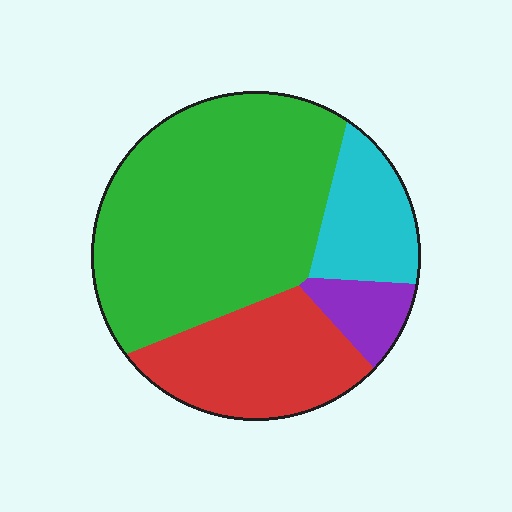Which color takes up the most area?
Green, at roughly 55%.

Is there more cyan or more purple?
Cyan.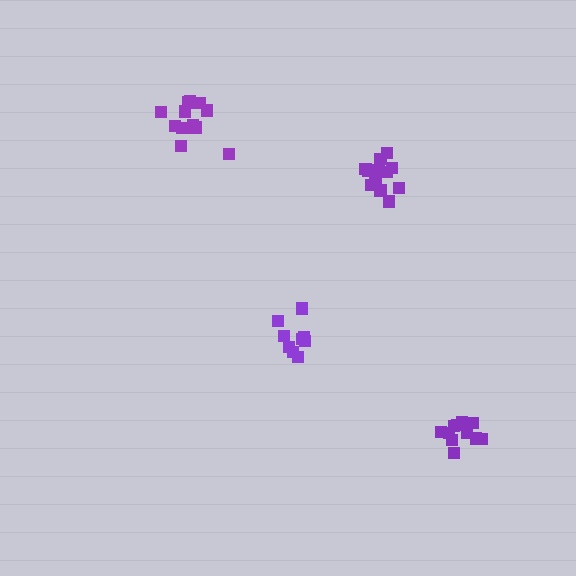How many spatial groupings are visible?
There are 4 spatial groupings.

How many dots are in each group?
Group 1: 11 dots, Group 2: 9 dots, Group 3: 14 dots, Group 4: 12 dots (46 total).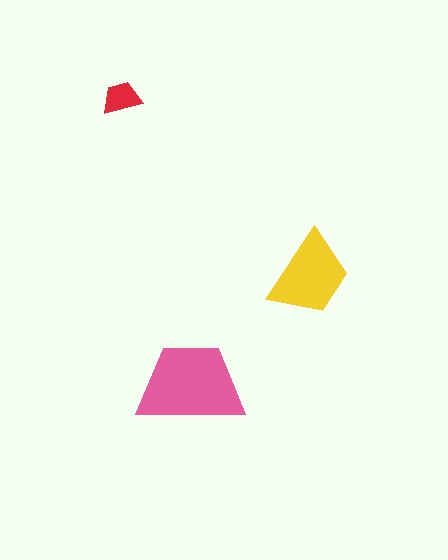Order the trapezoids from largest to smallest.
the pink one, the yellow one, the red one.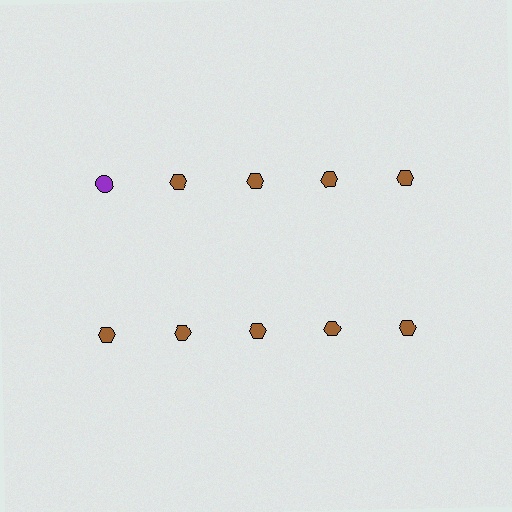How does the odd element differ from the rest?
It differs in both color (purple instead of brown) and shape (circle instead of hexagon).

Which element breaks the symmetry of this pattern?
The purple circle in the top row, leftmost column breaks the symmetry. All other shapes are brown hexagons.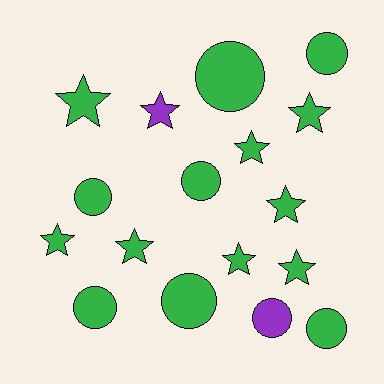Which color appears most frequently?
Green, with 15 objects.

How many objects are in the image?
There are 17 objects.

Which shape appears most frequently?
Star, with 9 objects.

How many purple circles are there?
There is 1 purple circle.